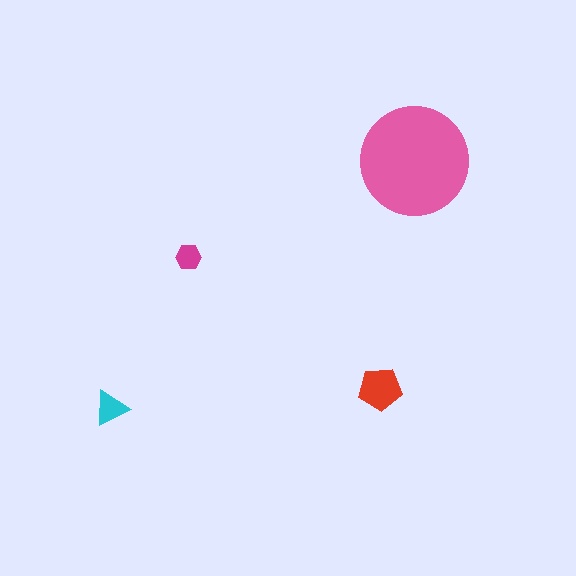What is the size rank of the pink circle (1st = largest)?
1st.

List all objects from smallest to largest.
The magenta hexagon, the cyan triangle, the red pentagon, the pink circle.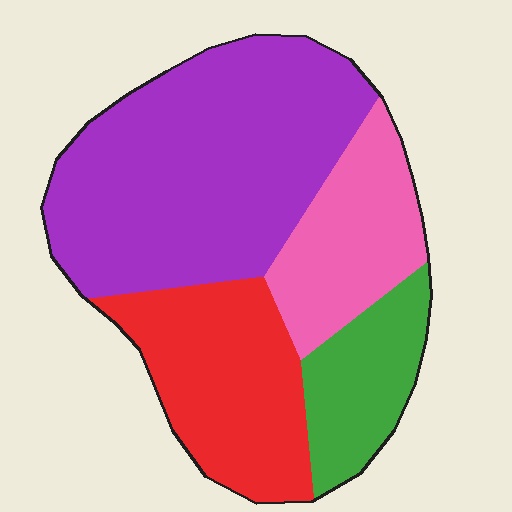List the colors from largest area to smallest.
From largest to smallest: purple, red, pink, green.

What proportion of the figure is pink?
Pink covers 17% of the figure.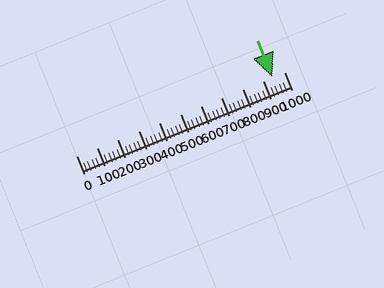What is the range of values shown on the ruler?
The ruler shows values from 0 to 1000.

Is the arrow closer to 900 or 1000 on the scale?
The arrow is closer to 900.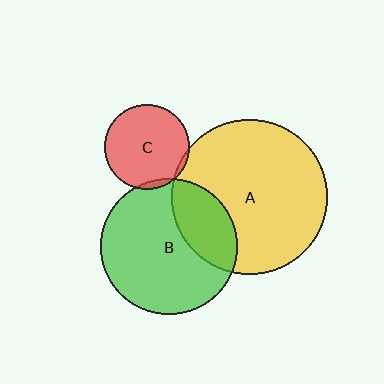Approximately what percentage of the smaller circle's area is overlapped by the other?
Approximately 25%.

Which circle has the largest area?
Circle A (yellow).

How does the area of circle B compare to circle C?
Approximately 2.6 times.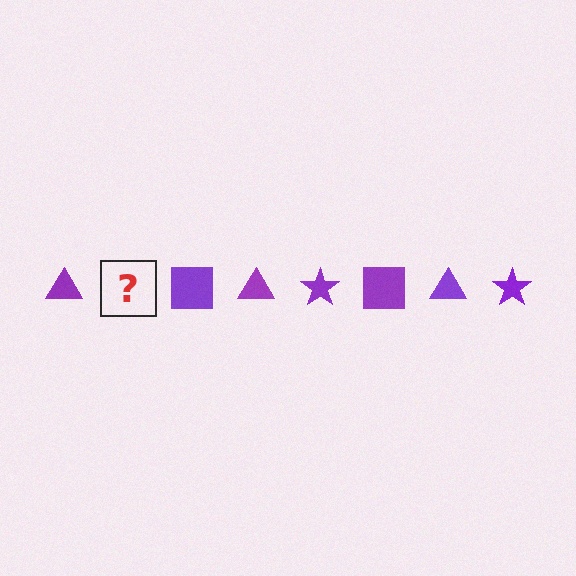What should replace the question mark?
The question mark should be replaced with a purple star.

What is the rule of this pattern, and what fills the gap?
The rule is that the pattern cycles through triangle, star, square shapes in purple. The gap should be filled with a purple star.